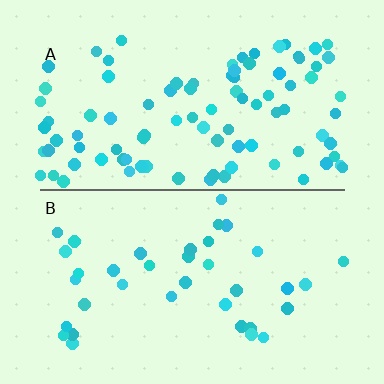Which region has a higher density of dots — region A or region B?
A (the top).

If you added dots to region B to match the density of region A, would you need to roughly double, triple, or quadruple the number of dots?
Approximately triple.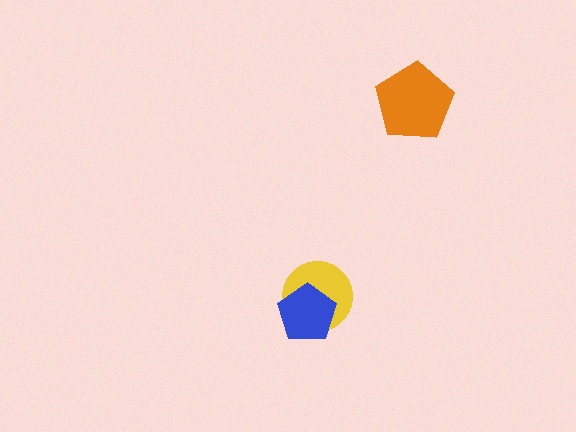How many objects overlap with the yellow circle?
1 object overlaps with the yellow circle.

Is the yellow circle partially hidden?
Yes, it is partially covered by another shape.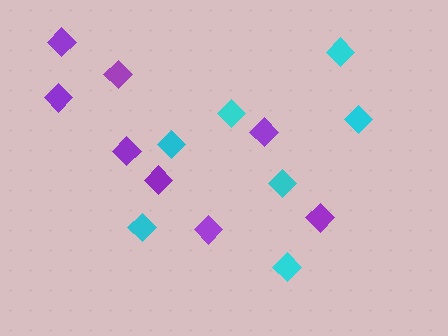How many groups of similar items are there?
There are 2 groups: one group of cyan diamonds (7) and one group of purple diamonds (8).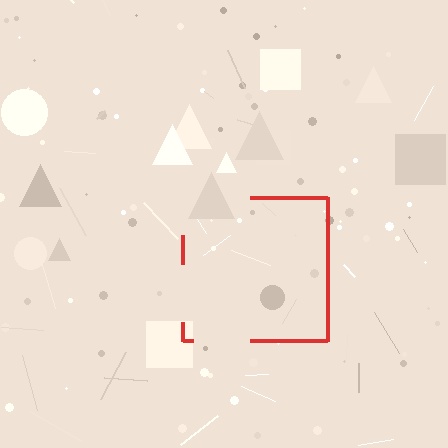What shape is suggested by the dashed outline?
The dashed outline suggests a square.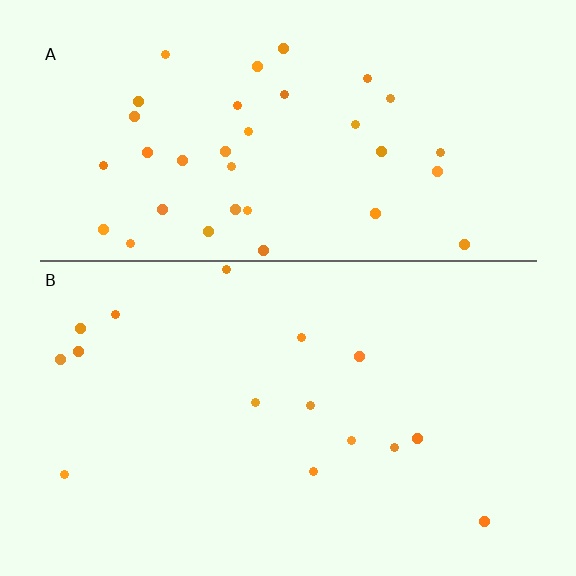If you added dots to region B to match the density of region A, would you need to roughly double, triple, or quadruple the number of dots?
Approximately double.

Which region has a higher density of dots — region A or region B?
A (the top).